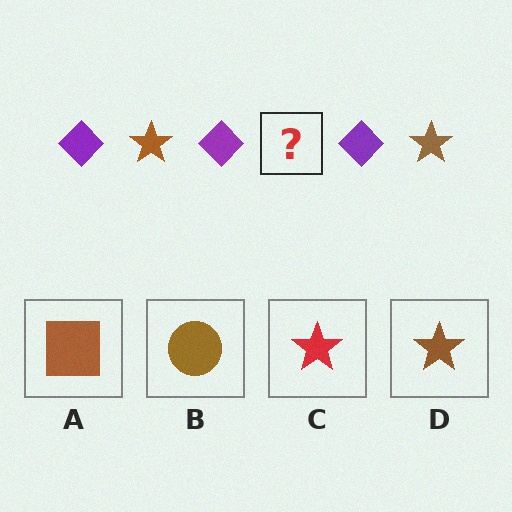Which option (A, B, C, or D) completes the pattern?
D.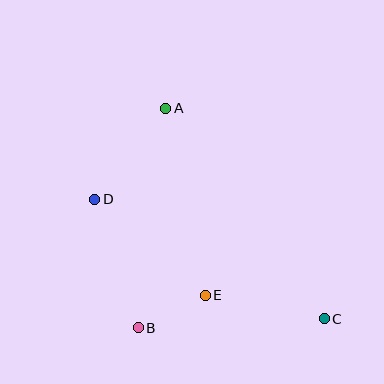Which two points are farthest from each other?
Points A and C are farthest from each other.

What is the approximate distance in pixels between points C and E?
The distance between C and E is approximately 121 pixels.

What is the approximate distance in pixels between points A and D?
The distance between A and D is approximately 115 pixels.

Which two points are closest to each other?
Points B and E are closest to each other.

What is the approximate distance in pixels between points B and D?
The distance between B and D is approximately 135 pixels.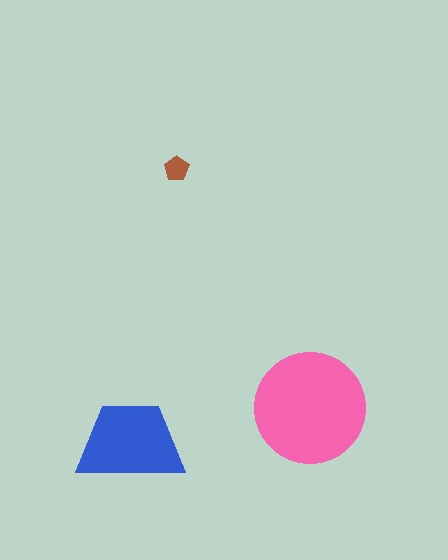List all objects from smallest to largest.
The brown pentagon, the blue trapezoid, the pink circle.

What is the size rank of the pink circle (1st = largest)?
1st.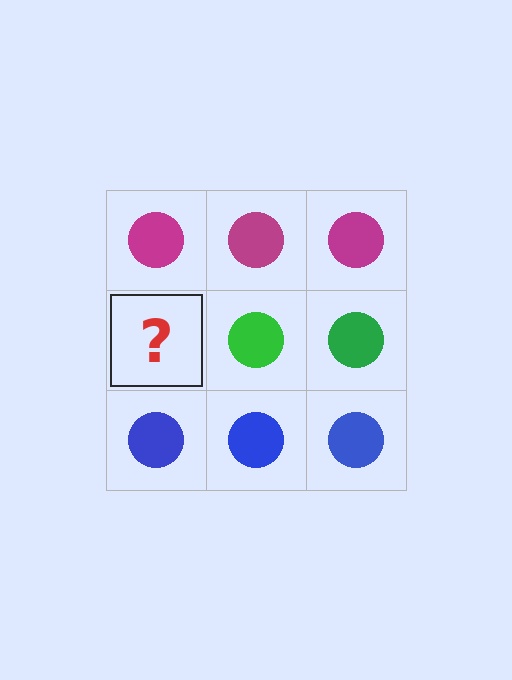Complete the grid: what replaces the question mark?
The question mark should be replaced with a green circle.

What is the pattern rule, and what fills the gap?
The rule is that each row has a consistent color. The gap should be filled with a green circle.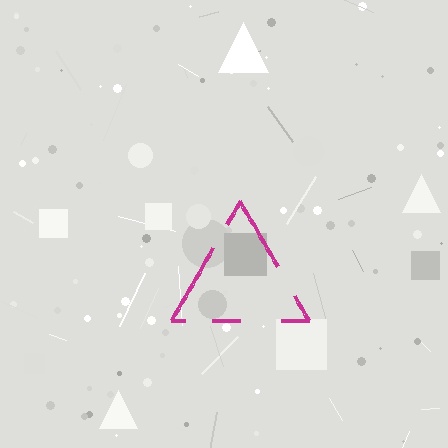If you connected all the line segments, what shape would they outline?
They would outline a triangle.